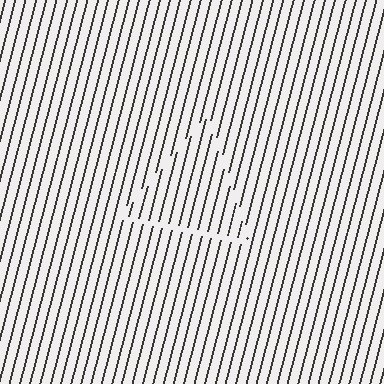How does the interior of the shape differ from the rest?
The interior of the shape contains the same grating, shifted by half a period — the contour is defined by the phase discontinuity where line-ends from the inner and outer gratings abut.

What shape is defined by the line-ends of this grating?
An illusory triangle. The interior of the shape contains the same grating, shifted by half a period — the contour is defined by the phase discontinuity where line-ends from the inner and outer gratings abut.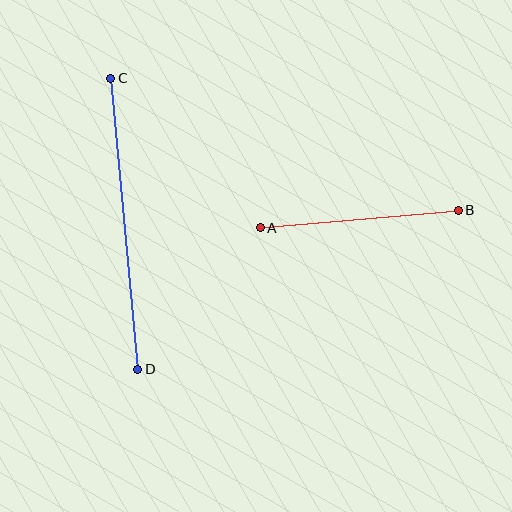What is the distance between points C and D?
The distance is approximately 292 pixels.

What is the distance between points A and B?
The distance is approximately 199 pixels.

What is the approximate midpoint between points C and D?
The midpoint is at approximately (124, 224) pixels.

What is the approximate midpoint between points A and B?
The midpoint is at approximately (359, 219) pixels.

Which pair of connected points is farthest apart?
Points C and D are farthest apart.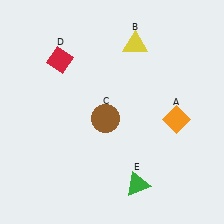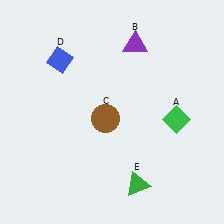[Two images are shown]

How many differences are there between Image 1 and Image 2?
There are 3 differences between the two images.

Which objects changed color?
A changed from orange to green. B changed from yellow to purple. D changed from red to blue.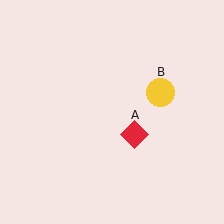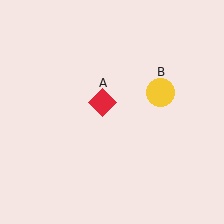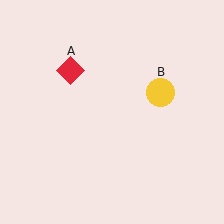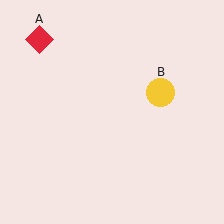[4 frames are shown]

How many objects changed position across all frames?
1 object changed position: red diamond (object A).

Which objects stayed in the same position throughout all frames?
Yellow circle (object B) remained stationary.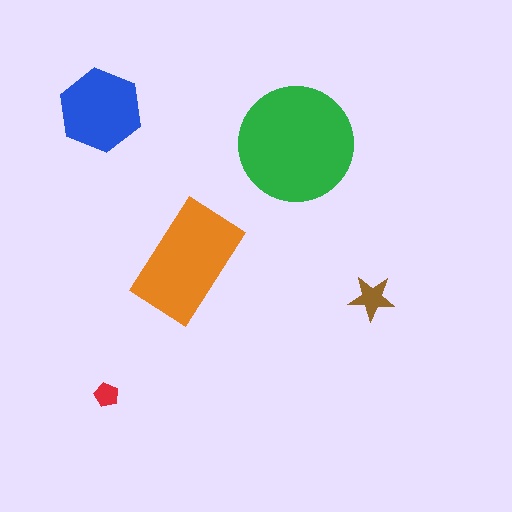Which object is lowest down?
The red pentagon is bottommost.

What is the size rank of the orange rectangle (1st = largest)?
2nd.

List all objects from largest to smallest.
The green circle, the orange rectangle, the blue hexagon, the brown star, the red pentagon.